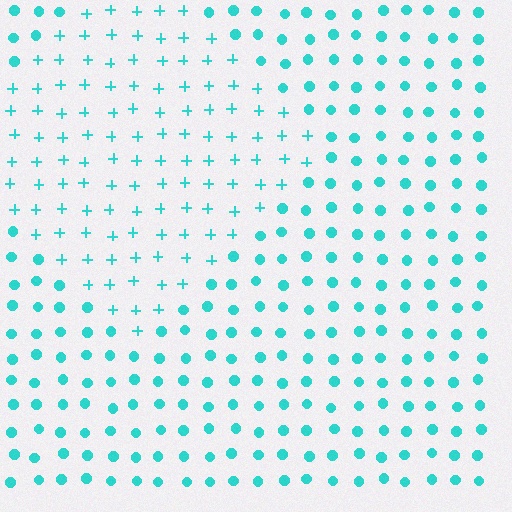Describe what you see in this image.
The image is filled with small cyan elements arranged in a uniform grid. A diamond-shaped region contains plus signs, while the surrounding area contains circles. The boundary is defined purely by the change in element shape.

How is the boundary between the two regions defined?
The boundary is defined by a change in element shape: plus signs inside vs. circles outside. All elements share the same color and spacing.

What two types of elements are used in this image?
The image uses plus signs inside the diamond region and circles outside it.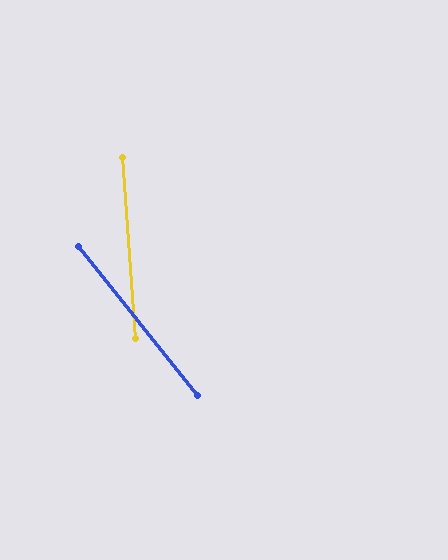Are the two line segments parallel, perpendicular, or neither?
Neither parallel nor perpendicular — they differ by about 35°.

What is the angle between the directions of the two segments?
Approximately 35 degrees.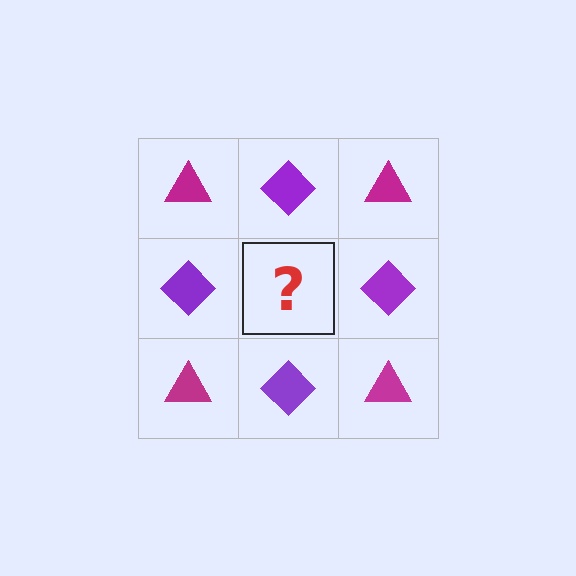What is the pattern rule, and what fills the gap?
The rule is that it alternates magenta triangle and purple diamond in a checkerboard pattern. The gap should be filled with a magenta triangle.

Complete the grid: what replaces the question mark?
The question mark should be replaced with a magenta triangle.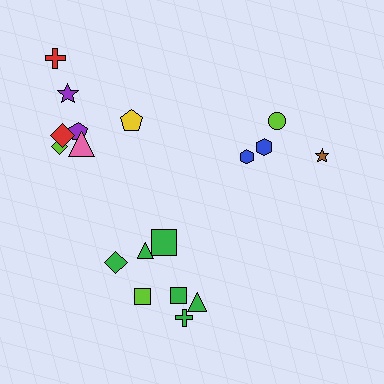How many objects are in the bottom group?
There are 7 objects.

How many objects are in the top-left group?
There are 7 objects.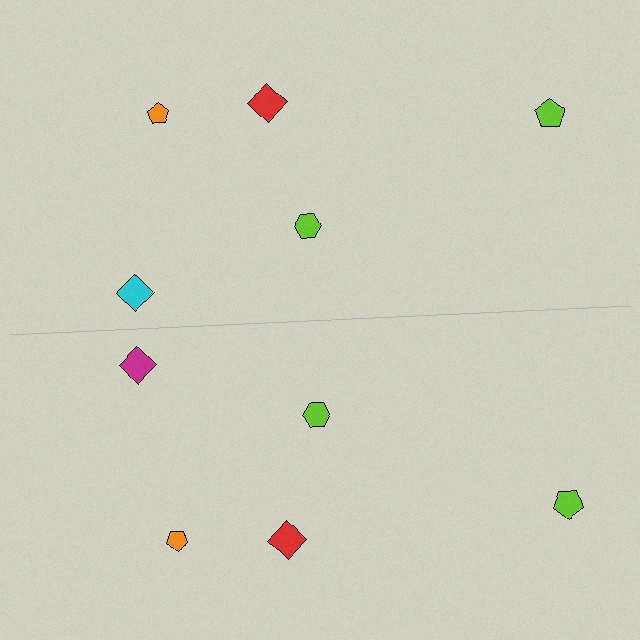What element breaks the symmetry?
The magenta diamond on the bottom side breaks the symmetry — its mirror counterpart is cyan.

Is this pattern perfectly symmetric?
No, the pattern is not perfectly symmetric. The magenta diamond on the bottom side breaks the symmetry — its mirror counterpart is cyan.